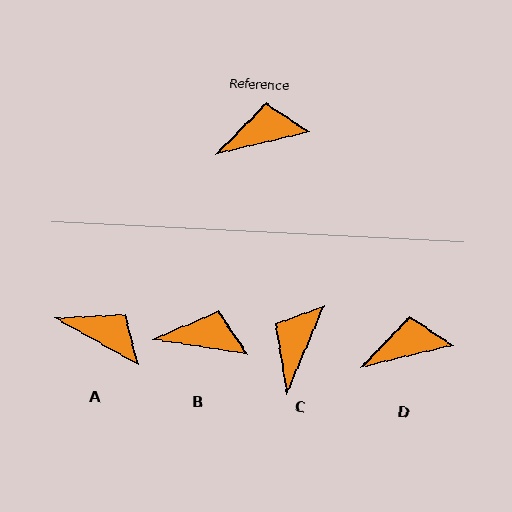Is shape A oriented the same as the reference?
No, it is off by about 43 degrees.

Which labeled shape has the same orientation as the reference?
D.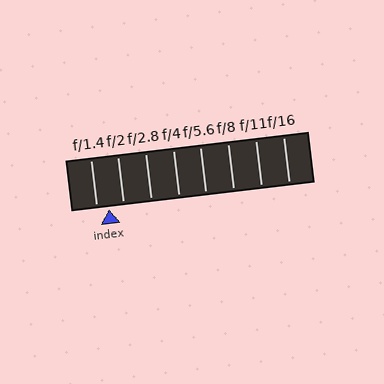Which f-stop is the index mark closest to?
The index mark is closest to f/1.4.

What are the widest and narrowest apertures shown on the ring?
The widest aperture shown is f/1.4 and the narrowest is f/16.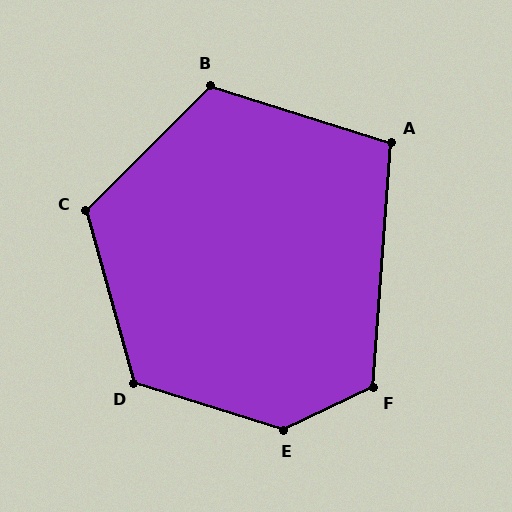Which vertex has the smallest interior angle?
A, at approximately 103 degrees.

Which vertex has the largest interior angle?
E, at approximately 137 degrees.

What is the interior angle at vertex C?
Approximately 119 degrees (obtuse).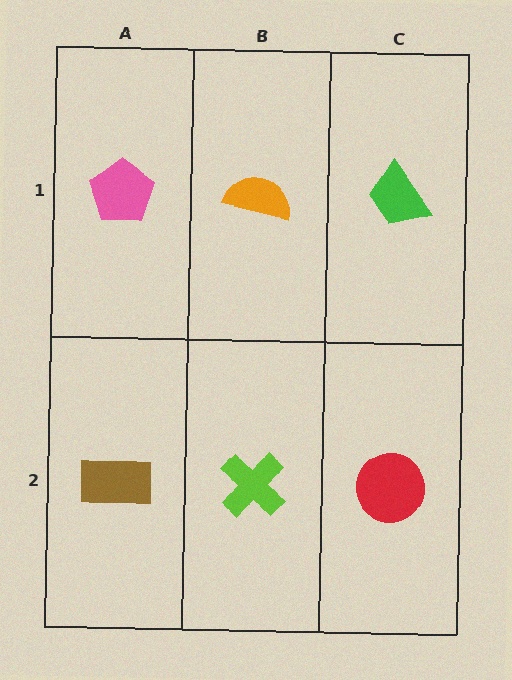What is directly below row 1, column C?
A red circle.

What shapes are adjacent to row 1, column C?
A red circle (row 2, column C), an orange semicircle (row 1, column B).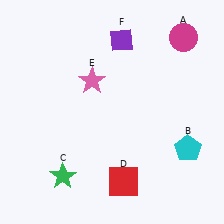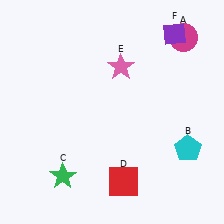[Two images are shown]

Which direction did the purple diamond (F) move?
The purple diamond (F) moved right.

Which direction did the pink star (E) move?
The pink star (E) moved right.